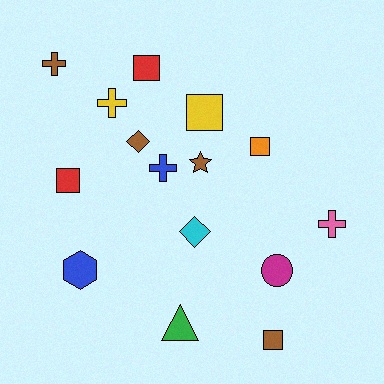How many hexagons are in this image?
There is 1 hexagon.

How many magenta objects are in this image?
There is 1 magenta object.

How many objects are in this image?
There are 15 objects.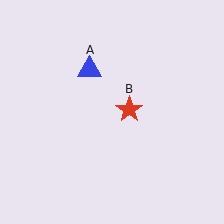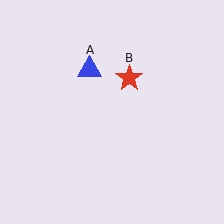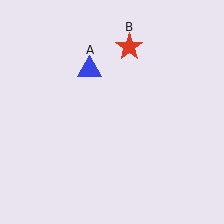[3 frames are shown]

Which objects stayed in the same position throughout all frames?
Blue triangle (object A) remained stationary.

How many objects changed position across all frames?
1 object changed position: red star (object B).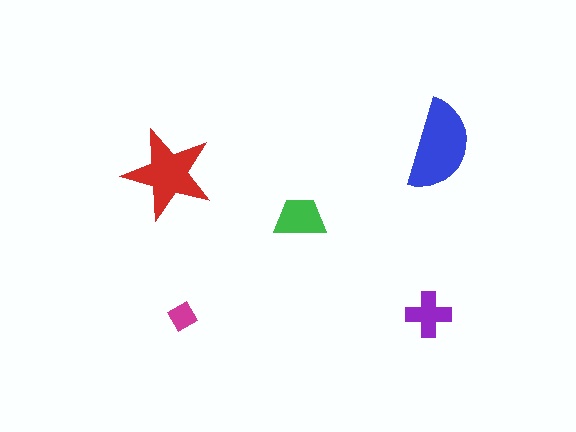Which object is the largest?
The blue semicircle.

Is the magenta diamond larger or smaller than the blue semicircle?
Smaller.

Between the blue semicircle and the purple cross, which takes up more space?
The blue semicircle.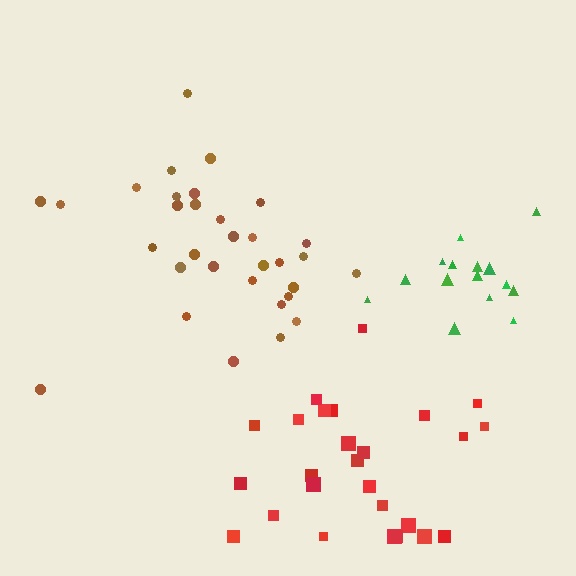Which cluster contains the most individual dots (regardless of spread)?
Brown (32).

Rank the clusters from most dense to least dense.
green, brown, red.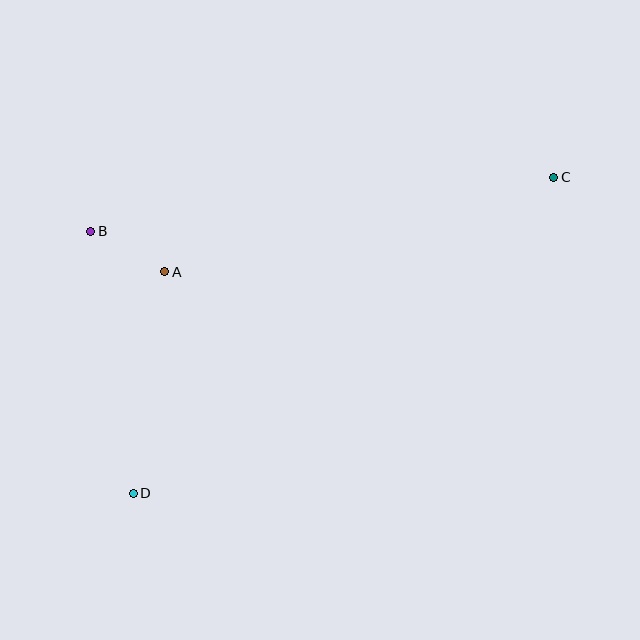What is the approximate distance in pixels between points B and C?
The distance between B and C is approximately 466 pixels.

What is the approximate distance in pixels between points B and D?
The distance between B and D is approximately 265 pixels.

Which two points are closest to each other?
Points A and B are closest to each other.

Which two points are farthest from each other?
Points C and D are farthest from each other.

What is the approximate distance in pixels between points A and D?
The distance between A and D is approximately 224 pixels.